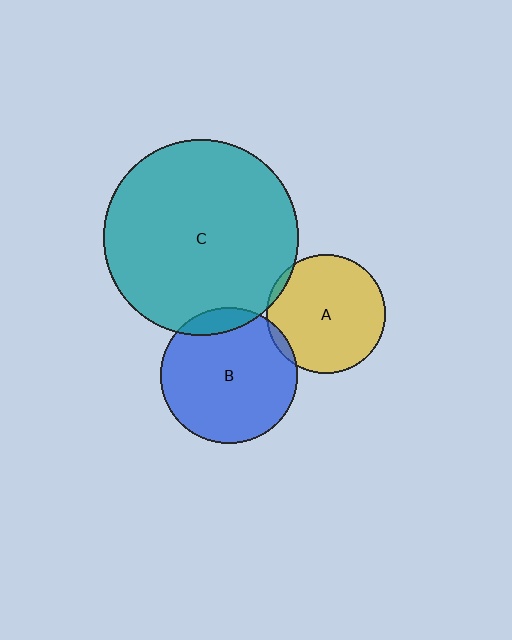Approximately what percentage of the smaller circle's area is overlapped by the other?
Approximately 5%.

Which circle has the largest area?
Circle C (teal).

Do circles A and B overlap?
Yes.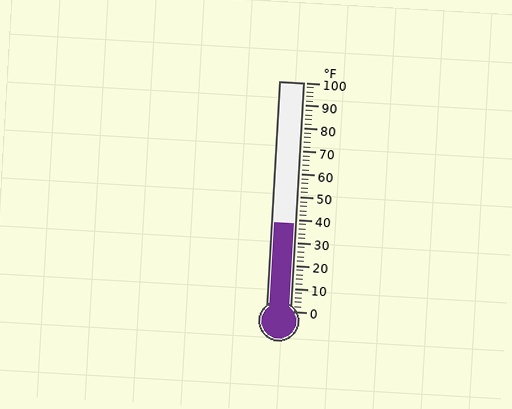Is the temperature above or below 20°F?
The temperature is above 20°F.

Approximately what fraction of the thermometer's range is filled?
The thermometer is filled to approximately 40% of its range.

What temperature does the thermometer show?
The thermometer shows approximately 38°F.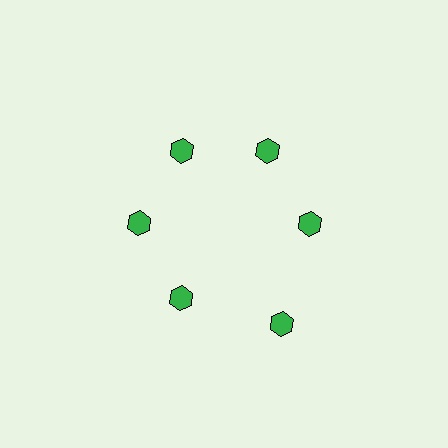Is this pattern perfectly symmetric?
No. The 6 green hexagons are arranged in a ring, but one element near the 5 o'clock position is pushed outward from the center, breaking the 6-fold rotational symmetry.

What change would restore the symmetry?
The symmetry would be restored by moving it inward, back onto the ring so that all 6 hexagons sit at equal angles and equal distance from the center.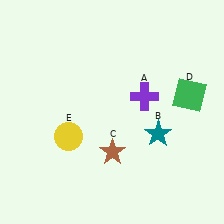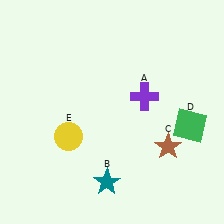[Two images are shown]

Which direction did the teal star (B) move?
The teal star (B) moved left.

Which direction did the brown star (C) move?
The brown star (C) moved right.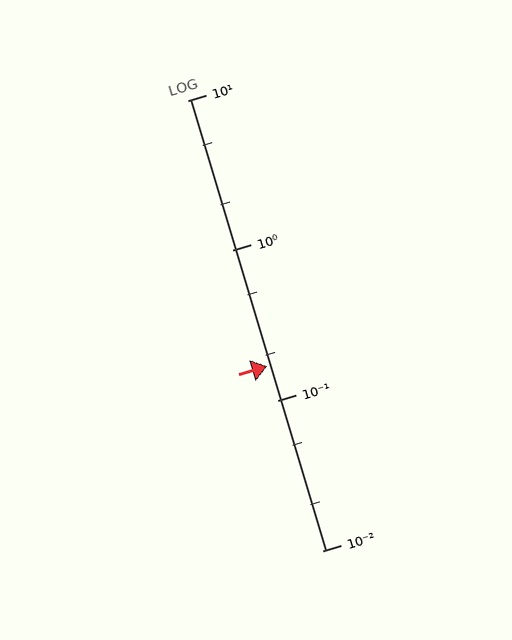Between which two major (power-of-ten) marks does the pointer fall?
The pointer is between 0.1 and 1.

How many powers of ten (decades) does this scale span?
The scale spans 3 decades, from 0.01 to 10.